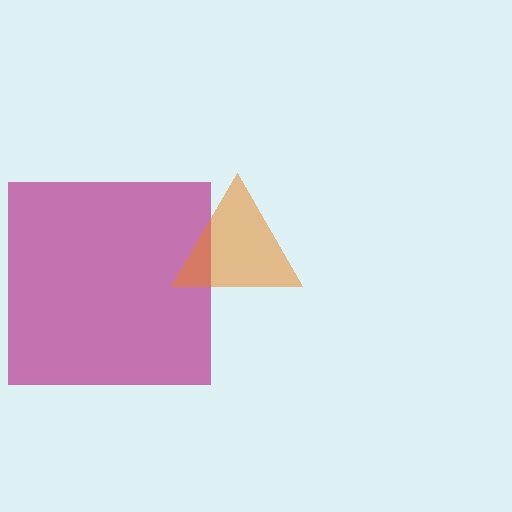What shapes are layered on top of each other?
The layered shapes are: a magenta square, an orange triangle.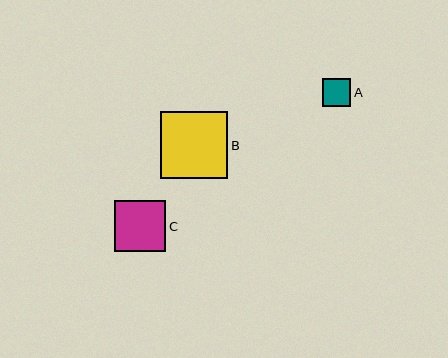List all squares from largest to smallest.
From largest to smallest: B, C, A.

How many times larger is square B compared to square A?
Square B is approximately 2.4 times the size of square A.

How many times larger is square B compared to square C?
Square B is approximately 1.3 times the size of square C.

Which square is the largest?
Square B is the largest with a size of approximately 67 pixels.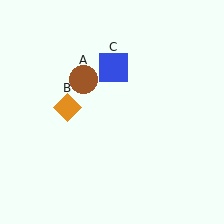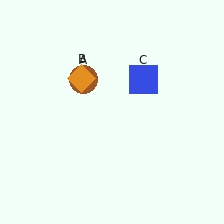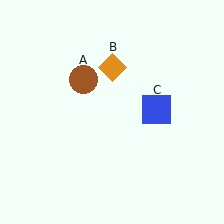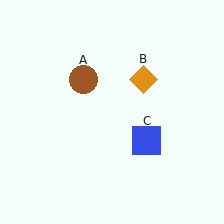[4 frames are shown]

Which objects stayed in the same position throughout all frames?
Brown circle (object A) remained stationary.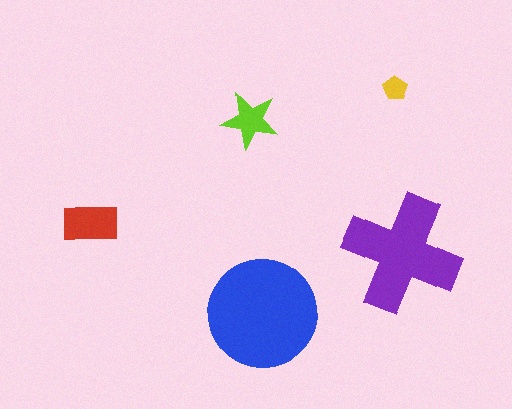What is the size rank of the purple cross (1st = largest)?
2nd.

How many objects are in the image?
There are 5 objects in the image.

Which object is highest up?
The yellow pentagon is topmost.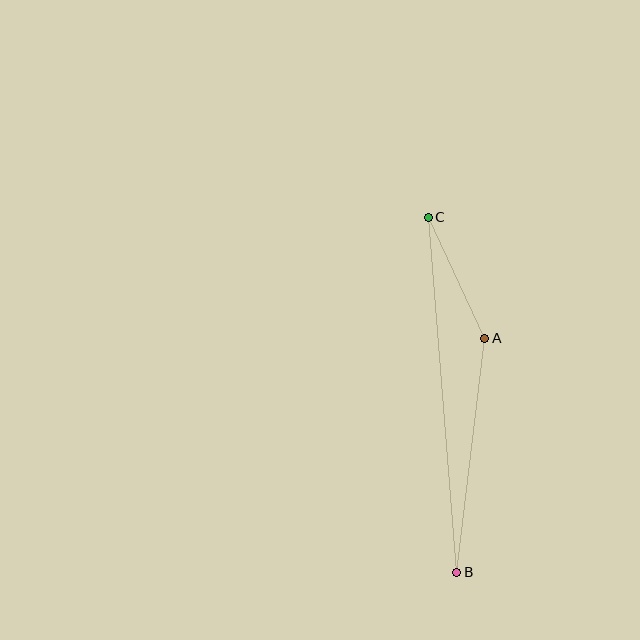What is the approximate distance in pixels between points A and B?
The distance between A and B is approximately 236 pixels.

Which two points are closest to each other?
Points A and C are closest to each other.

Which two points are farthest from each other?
Points B and C are farthest from each other.